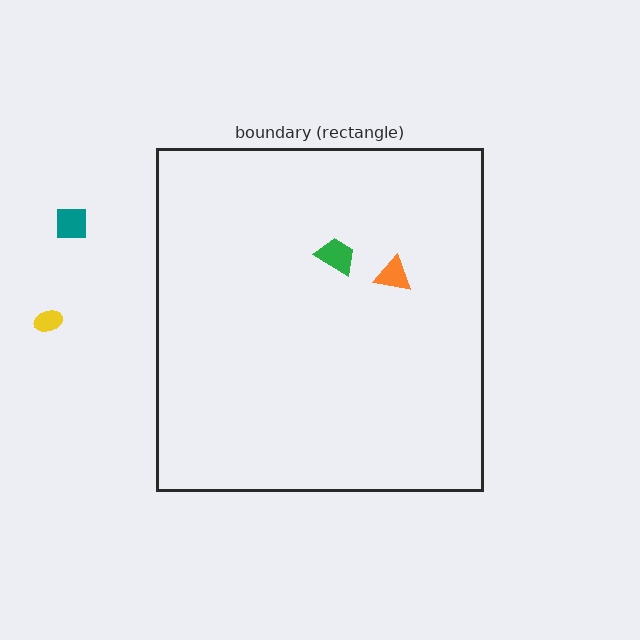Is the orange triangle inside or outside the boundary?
Inside.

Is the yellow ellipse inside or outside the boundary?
Outside.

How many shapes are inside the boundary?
2 inside, 2 outside.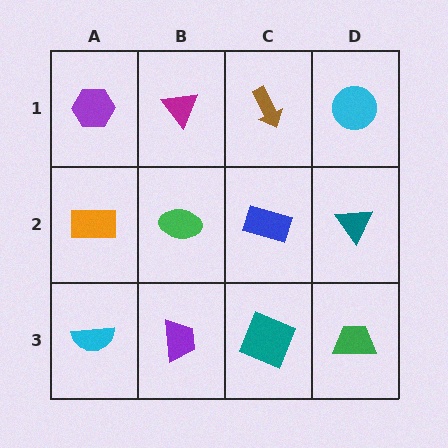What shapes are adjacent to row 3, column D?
A teal triangle (row 2, column D), a teal square (row 3, column C).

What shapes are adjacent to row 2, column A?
A purple hexagon (row 1, column A), a cyan semicircle (row 3, column A), a green ellipse (row 2, column B).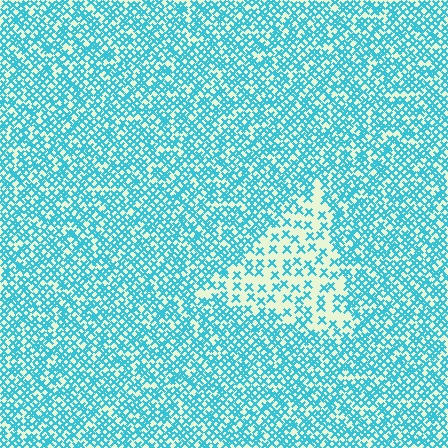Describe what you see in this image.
The image contains small cyan elements arranged at two different densities. A triangle-shaped region is visible where the elements are less densely packed than the surrounding area.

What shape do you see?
I see a triangle.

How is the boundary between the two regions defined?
The boundary is defined by a change in element density (approximately 2.4x ratio). All elements are the same color, size, and shape.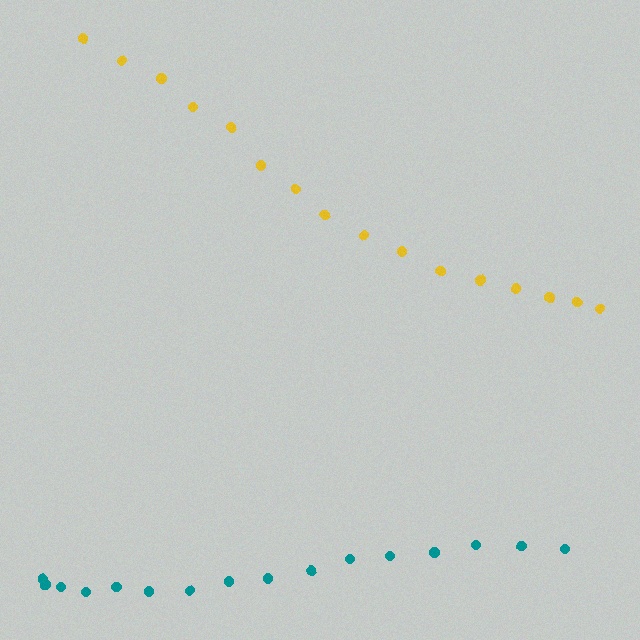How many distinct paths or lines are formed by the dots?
There are 2 distinct paths.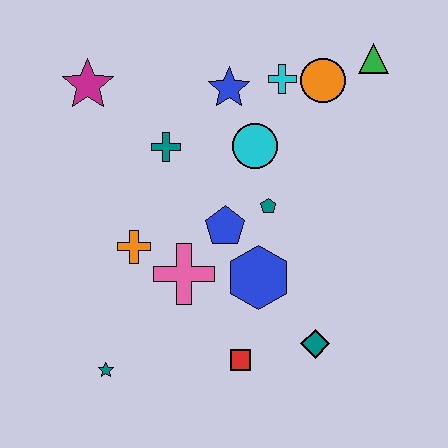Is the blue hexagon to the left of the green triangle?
Yes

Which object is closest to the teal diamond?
The red square is closest to the teal diamond.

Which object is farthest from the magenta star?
The teal diamond is farthest from the magenta star.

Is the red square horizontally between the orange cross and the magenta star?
No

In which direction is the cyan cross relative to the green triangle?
The cyan cross is to the left of the green triangle.